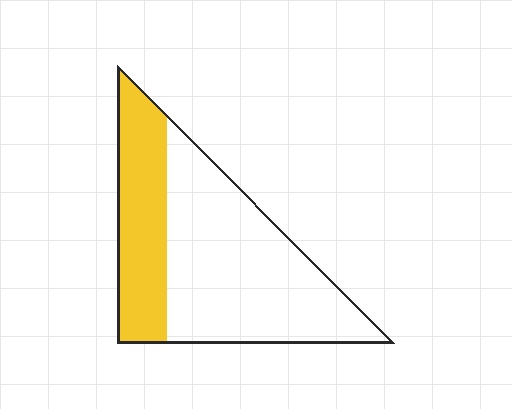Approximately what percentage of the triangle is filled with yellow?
Approximately 35%.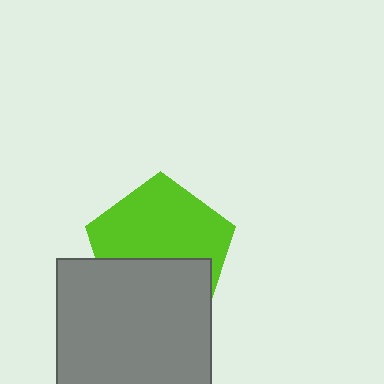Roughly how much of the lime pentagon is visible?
About half of it is visible (roughly 59%).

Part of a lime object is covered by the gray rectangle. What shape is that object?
It is a pentagon.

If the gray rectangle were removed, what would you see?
You would see the complete lime pentagon.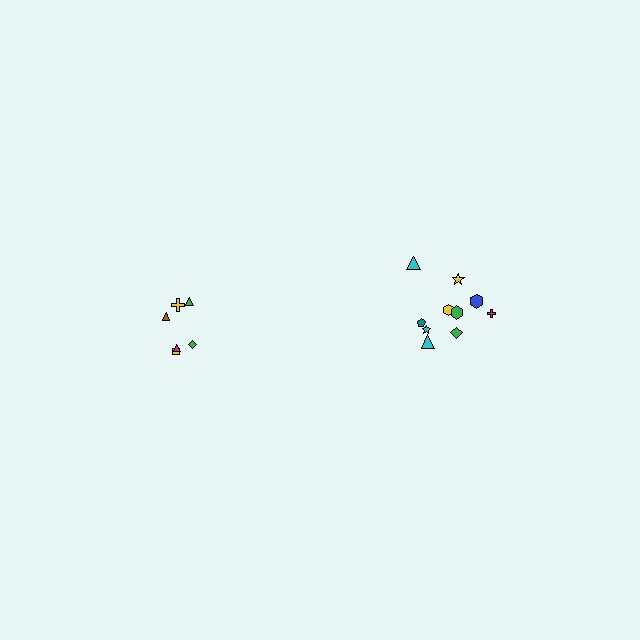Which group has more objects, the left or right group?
The right group.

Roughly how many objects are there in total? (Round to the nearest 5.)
Roughly 15 objects in total.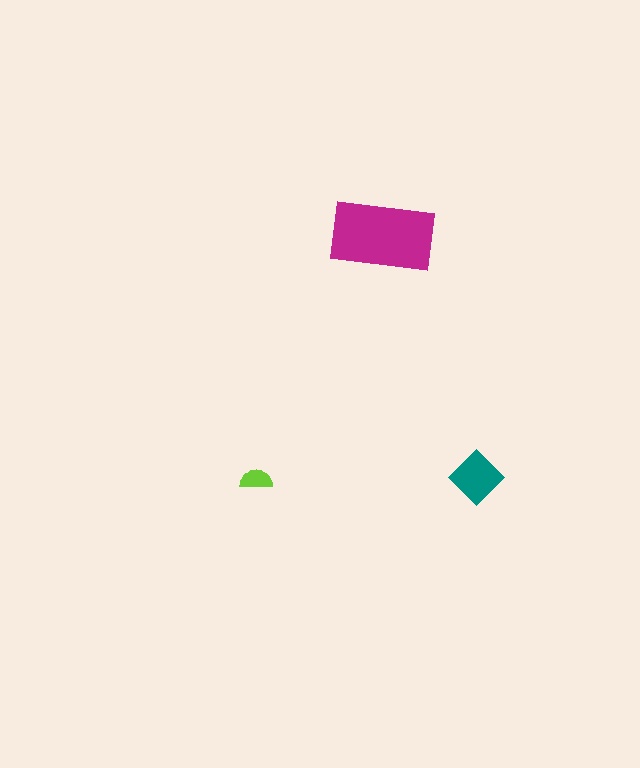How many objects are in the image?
There are 3 objects in the image.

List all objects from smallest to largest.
The lime semicircle, the teal diamond, the magenta rectangle.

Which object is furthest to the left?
The lime semicircle is leftmost.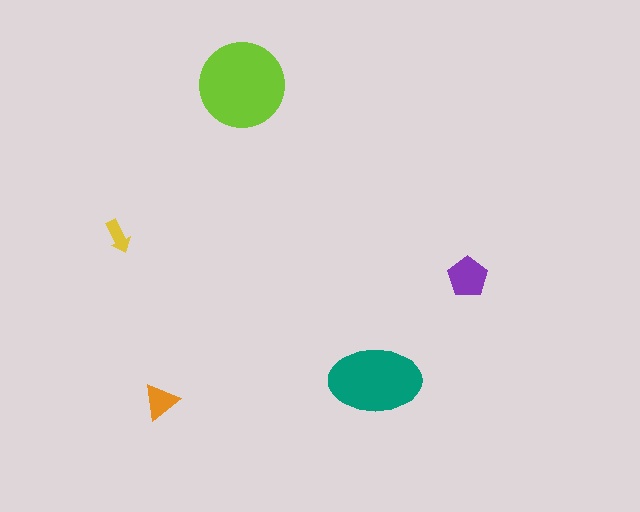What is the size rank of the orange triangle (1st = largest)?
4th.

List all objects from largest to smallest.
The lime circle, the teal ellipse, the purple pentagon, the orange triangle, the yellow arrow.